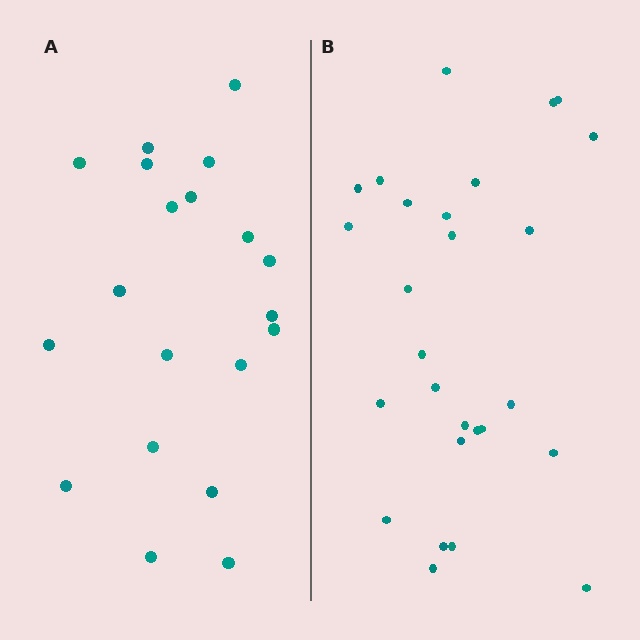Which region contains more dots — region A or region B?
Region B (the right region) has more dots.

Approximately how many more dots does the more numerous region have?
Region B has roughly 8 or so more dots than region A.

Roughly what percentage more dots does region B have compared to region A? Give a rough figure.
About 35% more.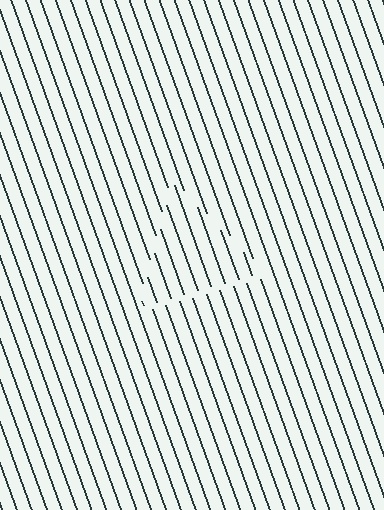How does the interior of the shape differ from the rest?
The interior of the shape contains the same grating, shifted by half a period — the contour is defined by the phase discontinuity where line-ends from the inner and outer gratings abut.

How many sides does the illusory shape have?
3 sides — the line-ends trace a triangle.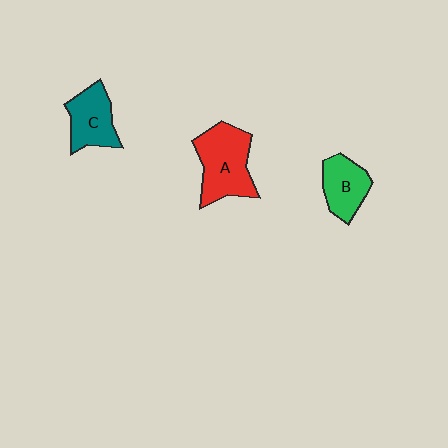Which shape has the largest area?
Shape A (red).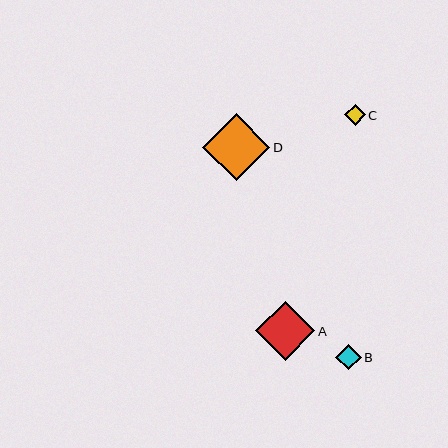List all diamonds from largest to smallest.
From largest to smallest: D, A, B, C.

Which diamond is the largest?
Diamond D is the largest with a size of approximately 67 pixels.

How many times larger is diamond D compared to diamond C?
Diamond D is approximately 3.3 times the size of diamond C.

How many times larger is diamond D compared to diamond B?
Diamond D is approximately 2.6 times the size of diamond B.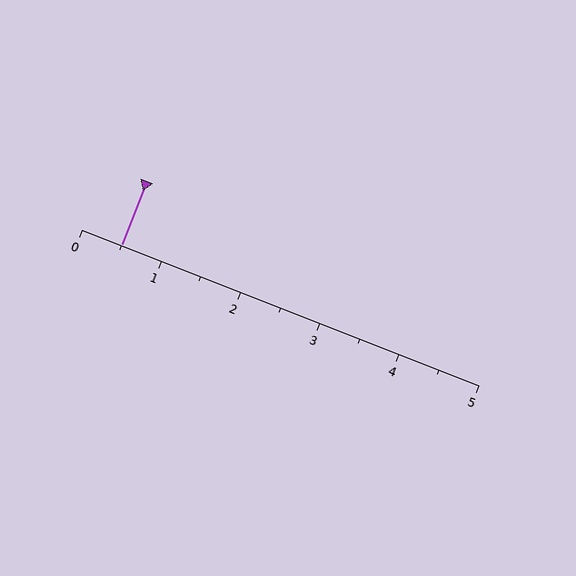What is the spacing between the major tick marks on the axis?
The major ticks are spaced 1 apart.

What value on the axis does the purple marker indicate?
The marker indicates approximately 0.5.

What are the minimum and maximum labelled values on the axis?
The axis runs from 0 to 5.